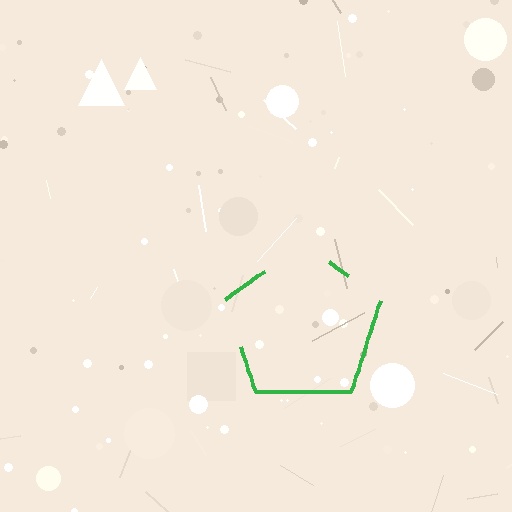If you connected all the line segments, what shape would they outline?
They would outline a pentagon.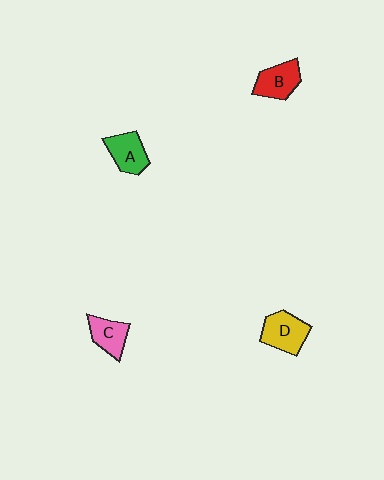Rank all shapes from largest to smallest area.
From largest to smallest: D (yellow), B (red), A (green), C (pink).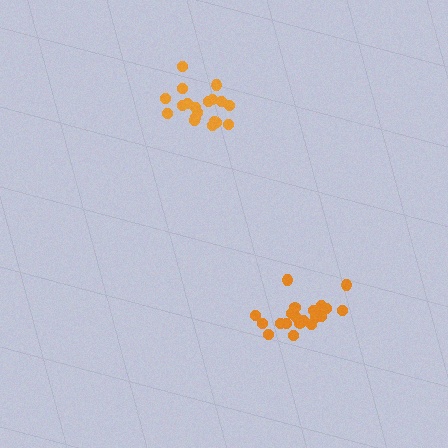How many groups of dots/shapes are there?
There are 2 groups.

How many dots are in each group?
Group 1: 19 dots, Group 2: 20 dots (39 total).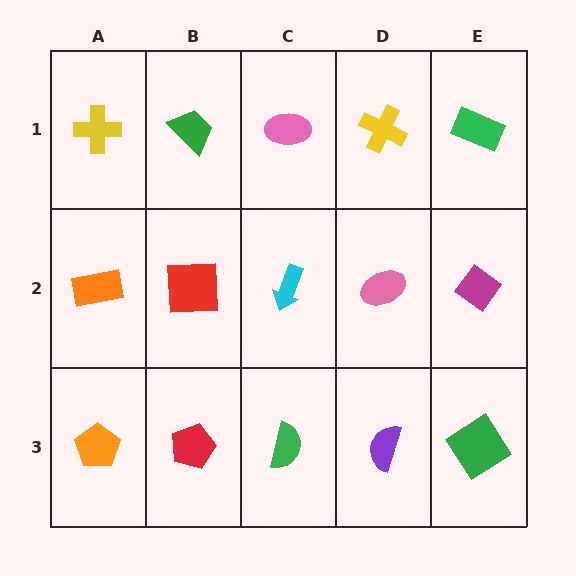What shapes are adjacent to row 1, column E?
A magenta diamond (row 2, column E), a yellow cross (row 1, column D).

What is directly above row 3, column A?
An orange rectangle.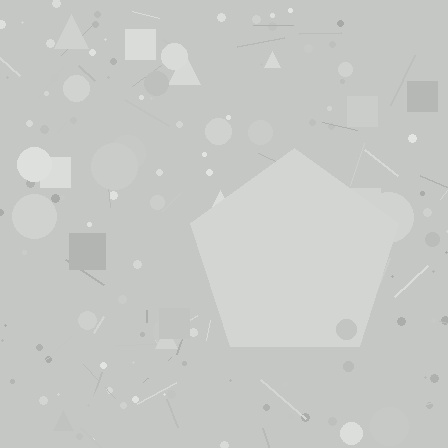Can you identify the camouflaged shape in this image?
The camouflaged shape is a pentagon.